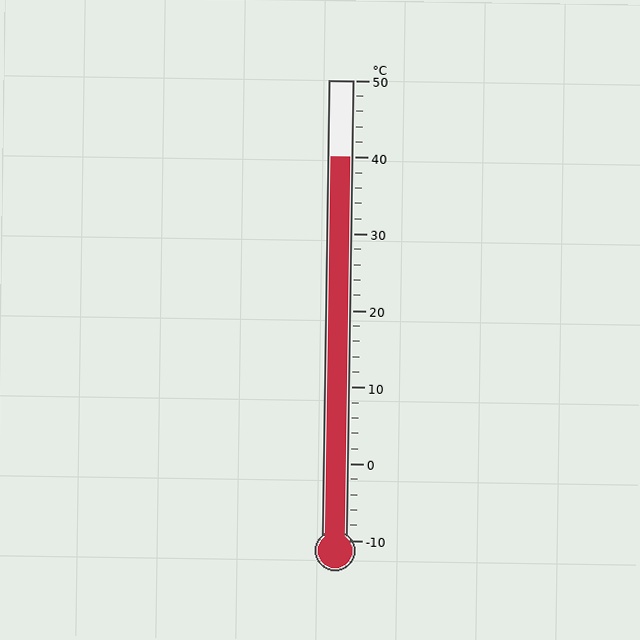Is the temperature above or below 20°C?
The temperature is above 20°C.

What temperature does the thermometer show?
The thermometer shows approximately 40°C.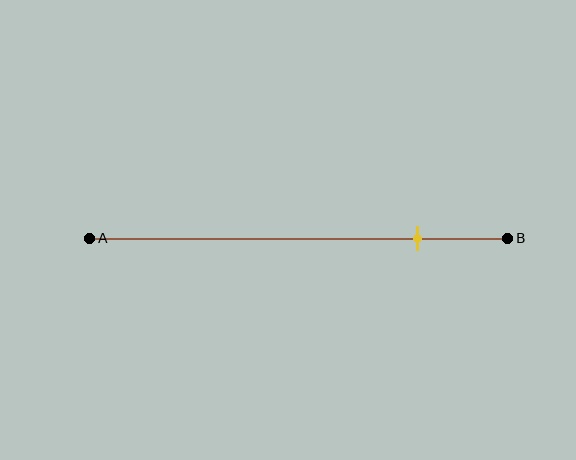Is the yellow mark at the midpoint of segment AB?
No, the mark is at about 80% from A, not at the 50% midpoint.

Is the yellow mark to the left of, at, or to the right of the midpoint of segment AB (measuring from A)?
The yellow mark is to the right of the midpoint of segment AB.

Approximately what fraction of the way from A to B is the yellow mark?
The yellow mark is approximately 80% of the way from A to B.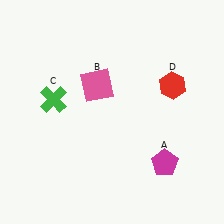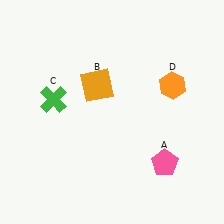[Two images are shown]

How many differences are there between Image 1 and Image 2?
There are 3 differences between the two images.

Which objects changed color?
A changed from magenta to pink. B changed from pink to orange. D changed from red to orange.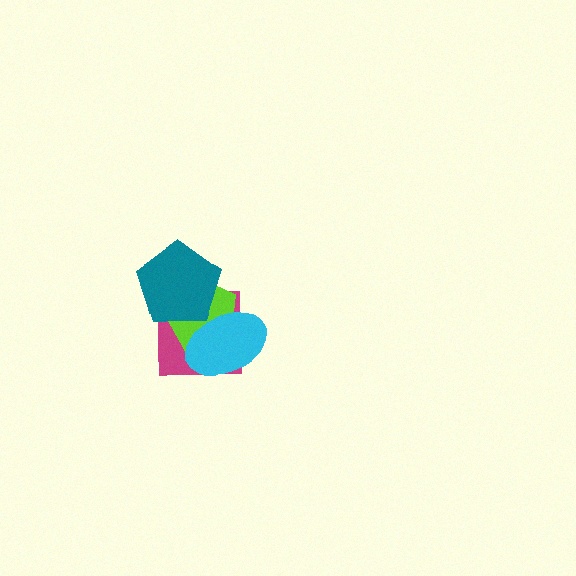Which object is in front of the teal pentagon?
The cyan ellipse is in front of the teal pentagon.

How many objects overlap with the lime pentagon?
3 objects overlap with the lime pentagon.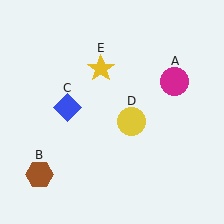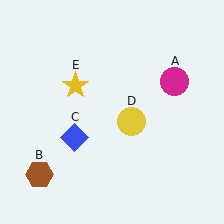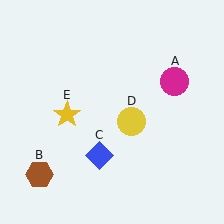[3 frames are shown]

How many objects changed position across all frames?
2 objects changed position: blue diamond (object C), yellow star (object E).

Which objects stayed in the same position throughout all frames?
Magenta circle (object A) and brown hexagon (object B) and yellow circle (object D) remained stationary.